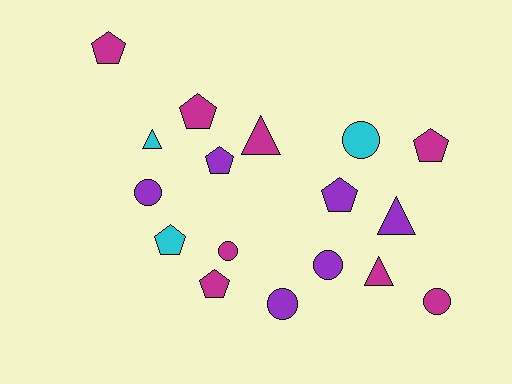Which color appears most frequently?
Magenta, with 8 objects.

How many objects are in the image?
There are 17 objects.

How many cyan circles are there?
There is 1 cyan circle.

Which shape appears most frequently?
Pentagon, with 7 objects.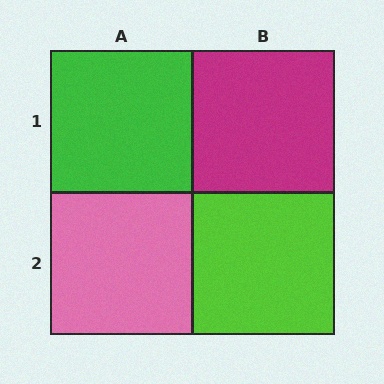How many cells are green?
1 cell is green.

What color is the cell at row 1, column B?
Magenta.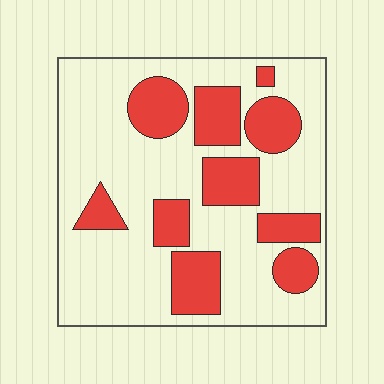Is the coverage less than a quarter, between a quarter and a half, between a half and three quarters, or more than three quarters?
Between a quarter and a half.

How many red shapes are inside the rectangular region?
10.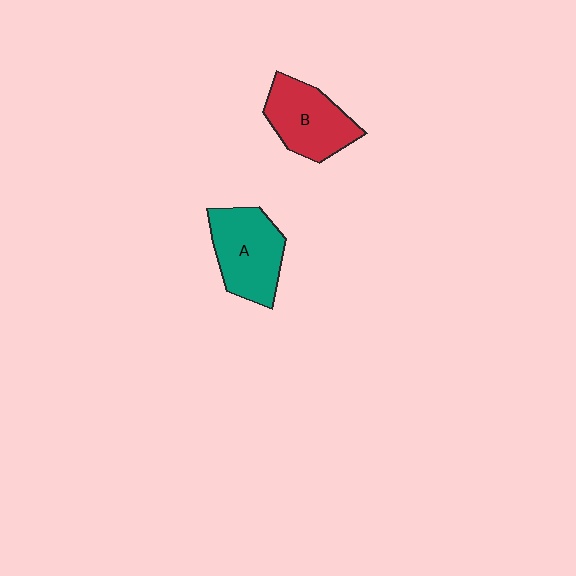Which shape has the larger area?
Shape A (teal).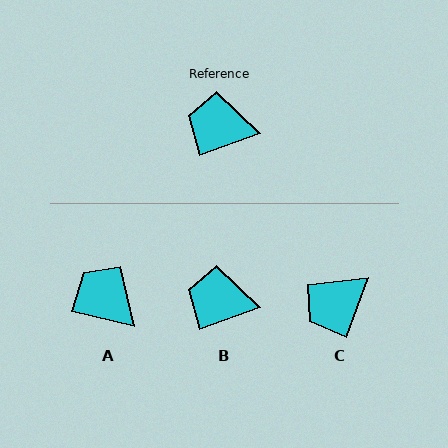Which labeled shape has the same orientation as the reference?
B.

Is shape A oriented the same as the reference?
No, it is off by about 32 degrees.